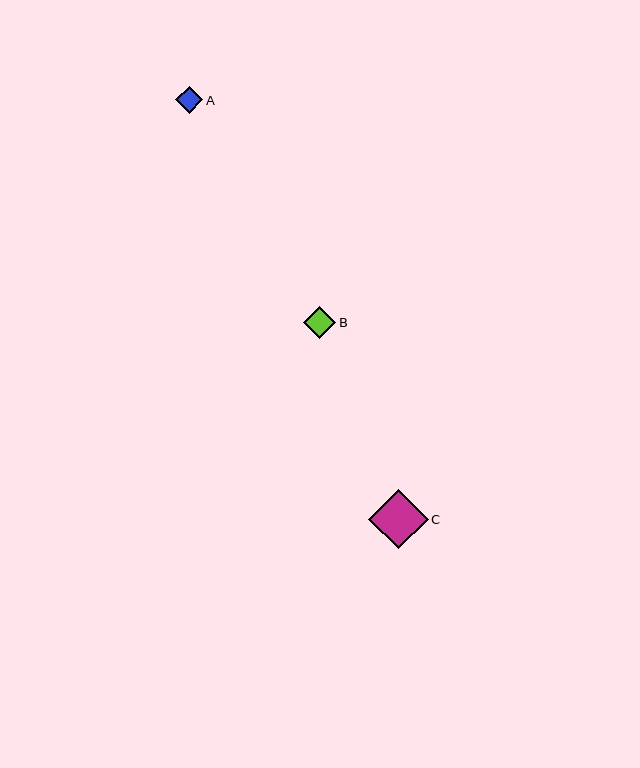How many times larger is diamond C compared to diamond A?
Diamond C is approximately 2.2 times the size of diamond A.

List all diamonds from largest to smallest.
From largest to smallest: C, B, A.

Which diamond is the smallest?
Diamond A is the smallest with a size of approximately 27 pixels.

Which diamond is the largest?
Diamond C is the largest with a size of approximately 59 pixels.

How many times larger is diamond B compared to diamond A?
Diamond B is approximately 1.2 times the size of diamond A.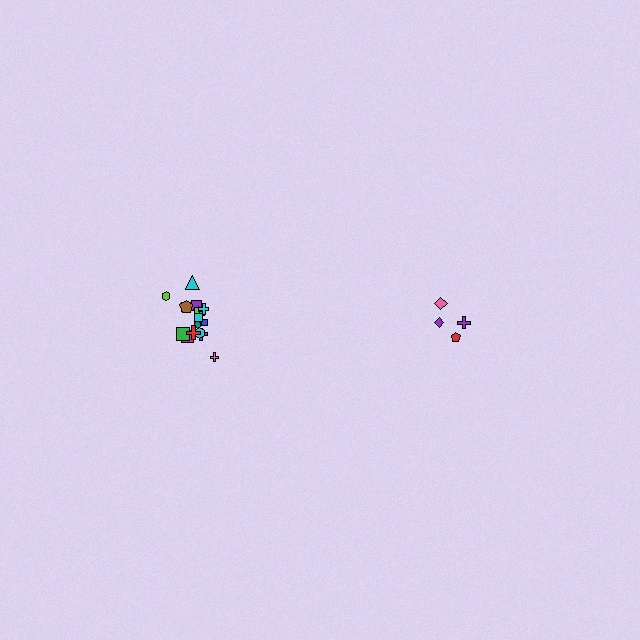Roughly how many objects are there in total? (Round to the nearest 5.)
Roughly 20 objects in total.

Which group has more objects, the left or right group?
The left group.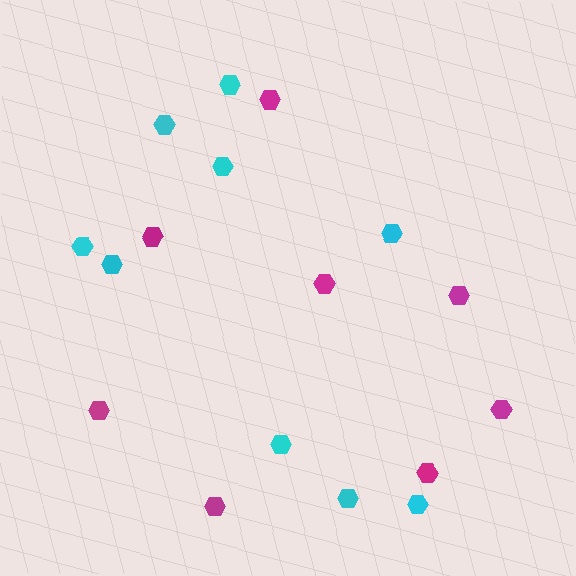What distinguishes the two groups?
There are 2 groups: one group of cyan hexagons (9) and one group of magenta hexagons (8).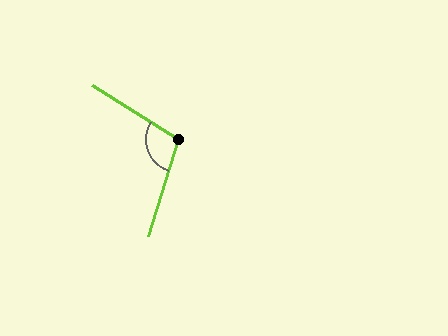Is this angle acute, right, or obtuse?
It is obtuse.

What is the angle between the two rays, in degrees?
Approximately 105 degrees.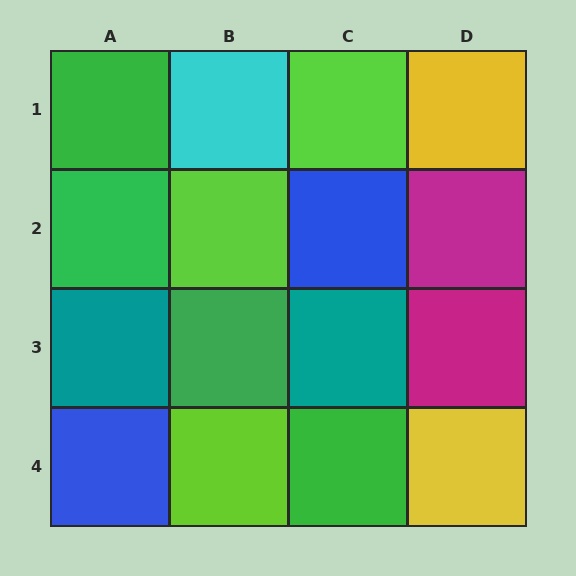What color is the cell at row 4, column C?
Green.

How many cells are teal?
2 cells are teal.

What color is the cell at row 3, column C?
Teal.